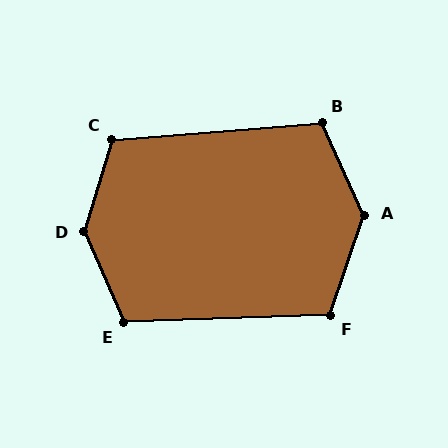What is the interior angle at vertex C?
Approximately 111 degrees (obtuse).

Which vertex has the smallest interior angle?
B, at approximately 110 degrees.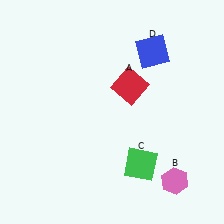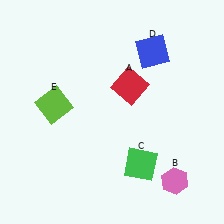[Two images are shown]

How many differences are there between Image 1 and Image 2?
There is 1 difference between the two images.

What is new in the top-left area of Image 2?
A lime square (E) was added in the top-left area of Image 2.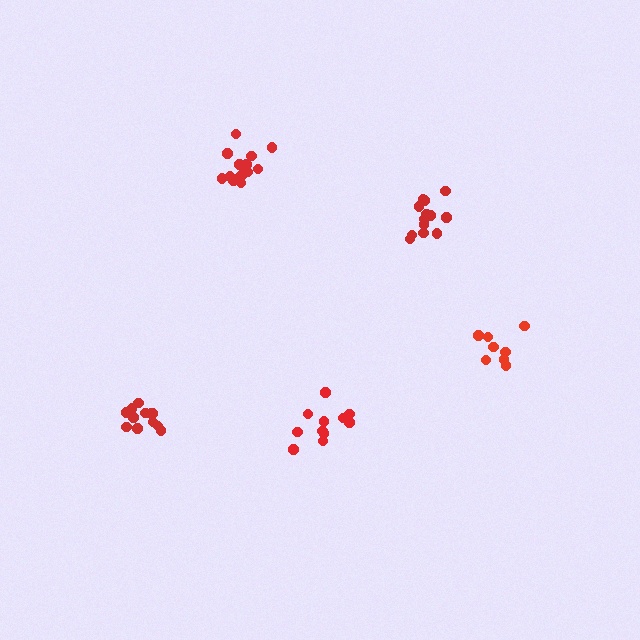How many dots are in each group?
Group 1: 14 dots, Group 2: 8 dots, Group 3: 11 dots, Group 4: 14 dots, Group 5: 12 dots (59 total).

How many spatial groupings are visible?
There are 5 spatial groupings.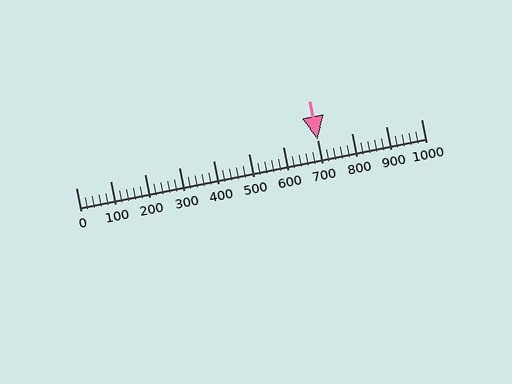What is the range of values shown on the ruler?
The ruler shows values from 0 to 1000.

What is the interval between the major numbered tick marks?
The major tick marks are spaced 100 units apart.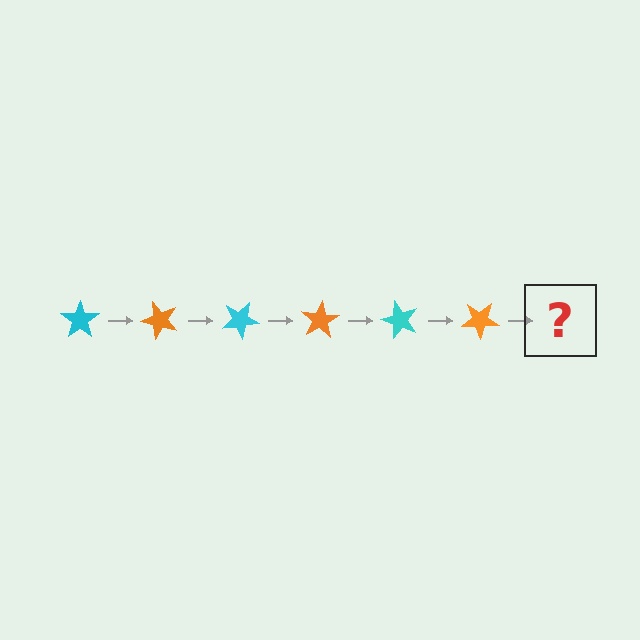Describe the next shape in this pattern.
It should be a cyan star, rotated 300 degrees from the start.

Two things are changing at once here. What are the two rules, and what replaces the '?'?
The two rules are that it rotates 50 degrees each step and the color cycles through cyan and orange. The '?' should be a cyan star, rotated 300 degrees from the start.